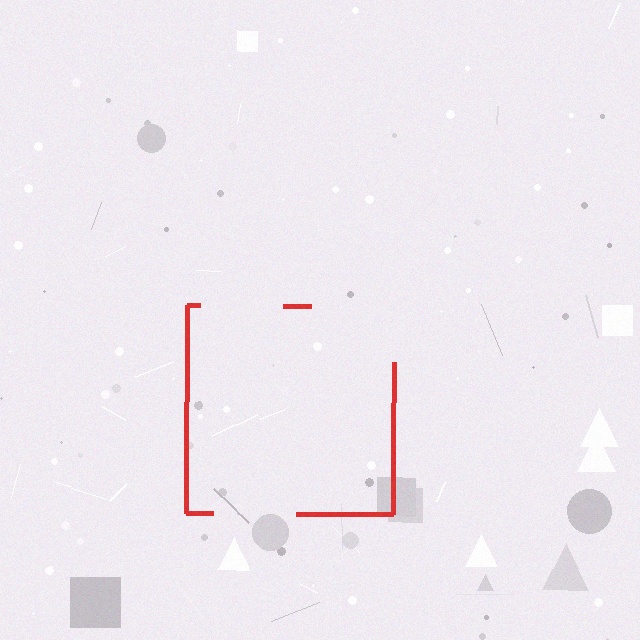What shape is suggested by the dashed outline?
The dashed outline suggests a square.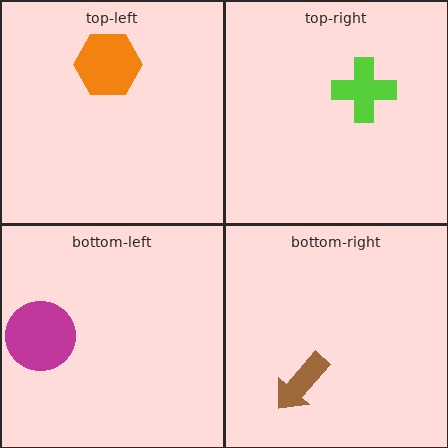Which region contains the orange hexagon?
The top-left region.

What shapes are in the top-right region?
The lime cross.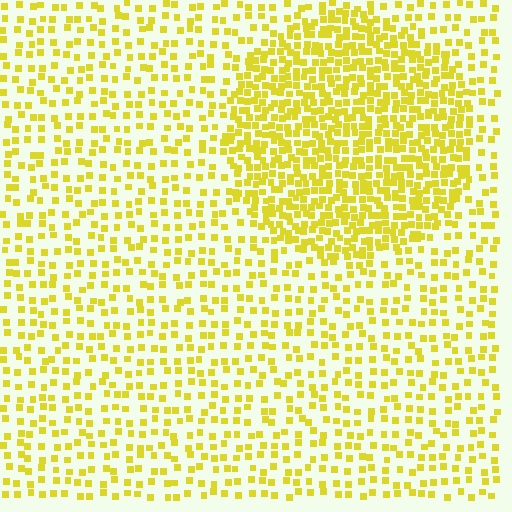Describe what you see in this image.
The image contains small yellow elements arranged at two different densities. A circle-shaped region is visible where the elements are more densely packed than the surrounding area.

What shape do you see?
I see a circle.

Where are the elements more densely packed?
The elements are more densely packed inside the circle boundary.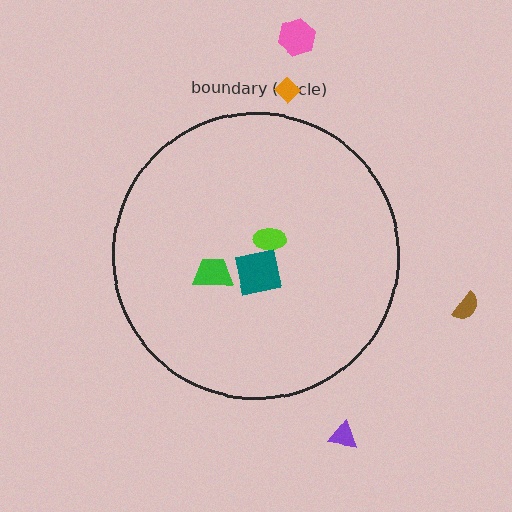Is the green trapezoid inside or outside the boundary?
Inside.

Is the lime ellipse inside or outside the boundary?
Inside.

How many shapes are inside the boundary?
3 inside, 4 outside.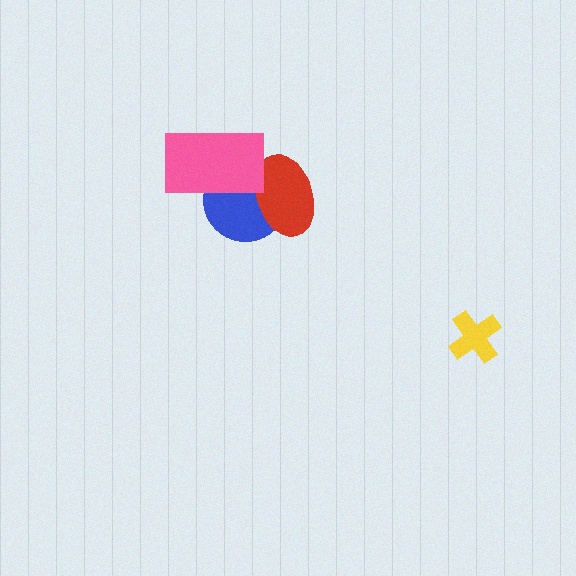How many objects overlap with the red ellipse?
2 objects overlap with the red ellipse.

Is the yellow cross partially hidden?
No, no other shape covers it.